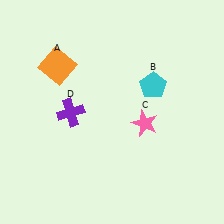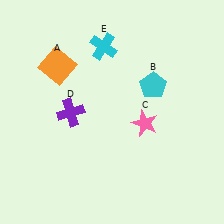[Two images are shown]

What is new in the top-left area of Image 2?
A cyan cross (E) was added in the top-left area of Image 2.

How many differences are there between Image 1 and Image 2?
There is 1 difference between the two images.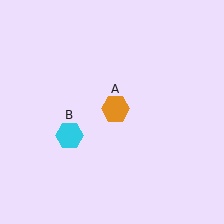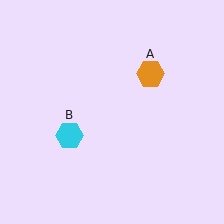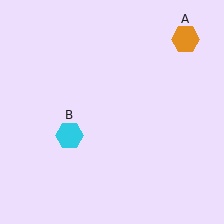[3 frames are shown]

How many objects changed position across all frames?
1 object changed position: orange hexagon (object A).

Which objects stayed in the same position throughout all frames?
Cyan hexagon (object B) remained stationary.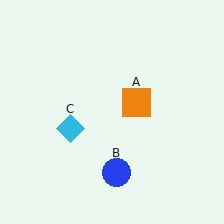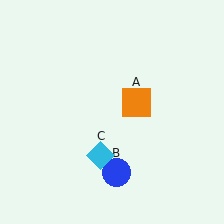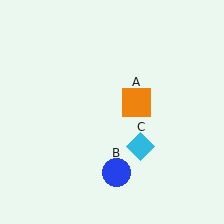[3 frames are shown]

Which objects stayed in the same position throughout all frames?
Orange square (object A) and blue circle (object B) remained stationary.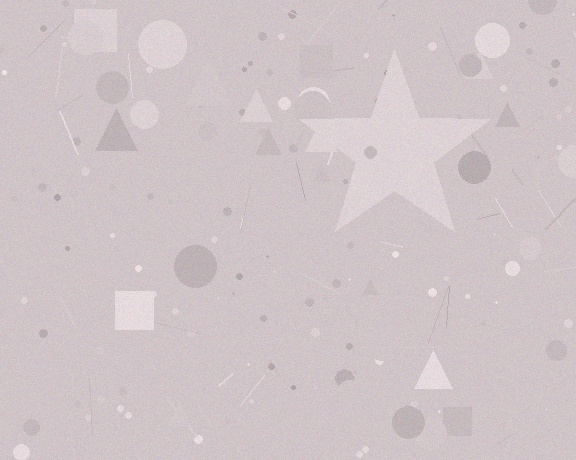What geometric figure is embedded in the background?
A star is embedded in the background.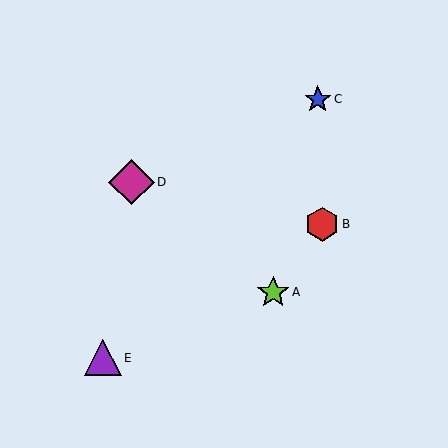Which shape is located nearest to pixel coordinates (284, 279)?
The lime star (labeled A) at (273, 292) is nearest to that location.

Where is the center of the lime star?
The center of the lime star is at (273, 292).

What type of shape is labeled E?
Shape E is a purple triangle.